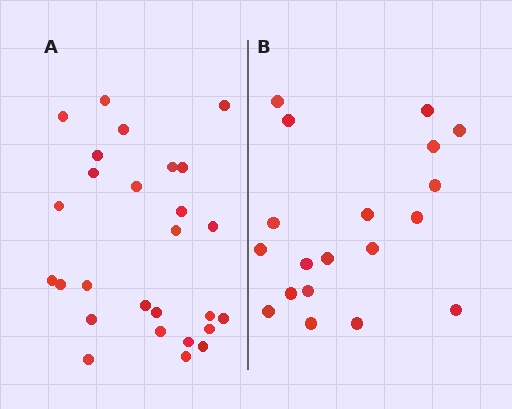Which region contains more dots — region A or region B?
Region A (the left region) has more dots.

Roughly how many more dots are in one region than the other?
Region A has roughly 8 or so more dots than region B.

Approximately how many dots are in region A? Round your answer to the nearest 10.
About 30 dots. (The exact count is 27, which rounds to 30.)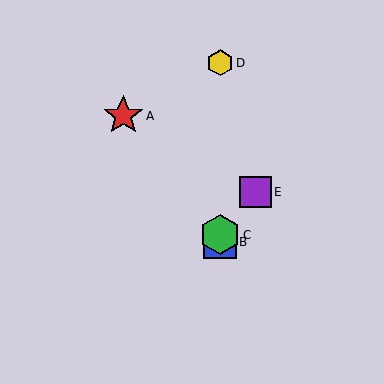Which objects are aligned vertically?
Objects B, C, D are aligned vertically.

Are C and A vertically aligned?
No, C is at x≈220 and A is at x≈123.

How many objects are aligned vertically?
3 objects (B, C, D) are aligned vertically.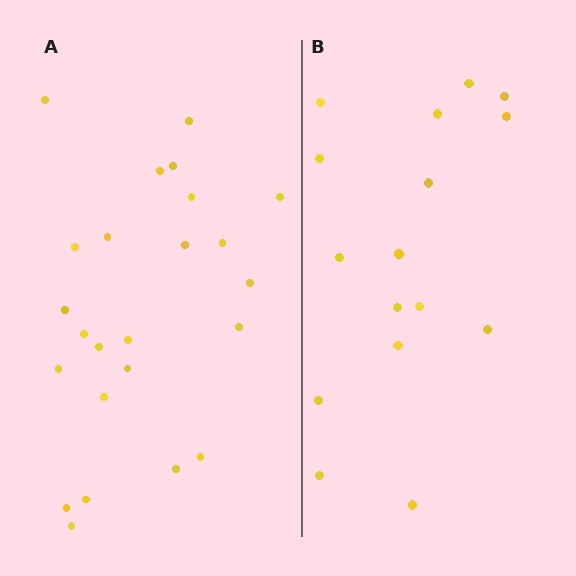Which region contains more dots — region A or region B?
Region A (the left region) has more dots.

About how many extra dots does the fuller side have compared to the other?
Region A has roughly 8 or so more dots than region B.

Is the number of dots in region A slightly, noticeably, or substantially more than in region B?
Region A has substantially more. The ratio is roughly 1.5 to 1.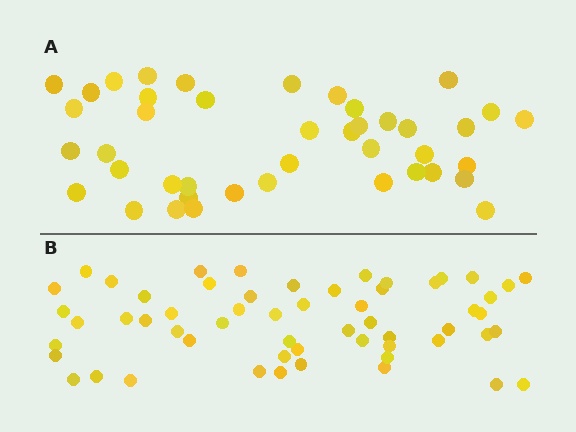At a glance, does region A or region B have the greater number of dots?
Region B (the bottom region) has more dots.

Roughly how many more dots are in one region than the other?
Region B has approximately 15 more dots than region A.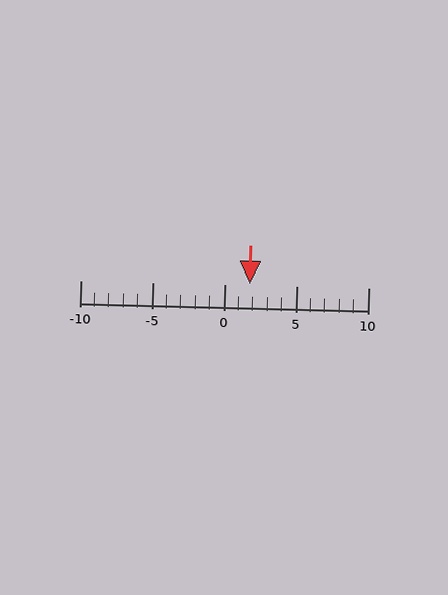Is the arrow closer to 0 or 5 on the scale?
The arrow is closer to 0.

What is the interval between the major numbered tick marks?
The major tick marks are spaced 5 units apart.